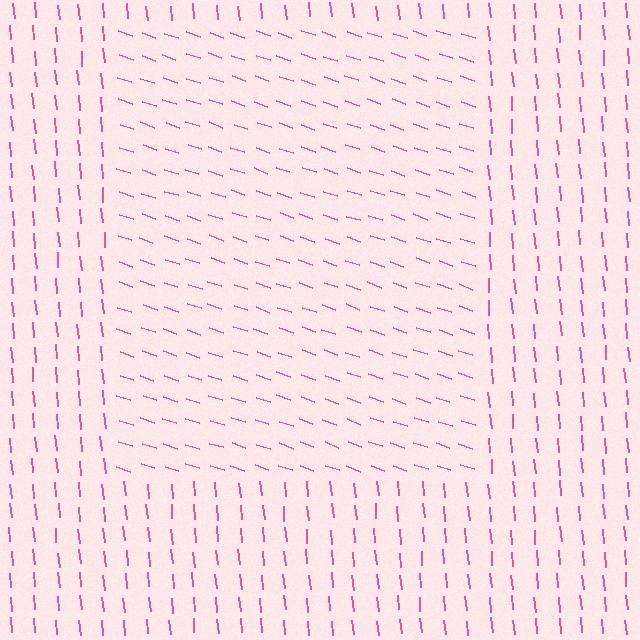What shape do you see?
I see a rectangle.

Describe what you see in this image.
The image is filled with small pink line segments. A rectangle region in the image has lines oriented differently from the surrounding lines, creating a visible texture boundary.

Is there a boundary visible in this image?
Yes, there is a texture boundary formed by a change in line orientation.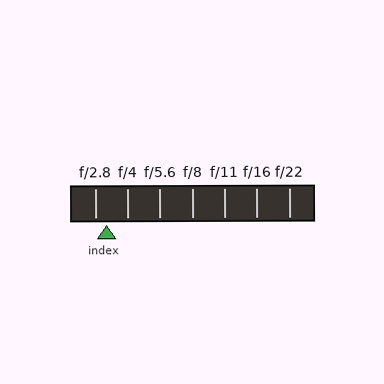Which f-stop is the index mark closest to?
The index mark is closest to f/2.8.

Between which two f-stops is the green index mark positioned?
The index mark is between f/2.8 and f/4.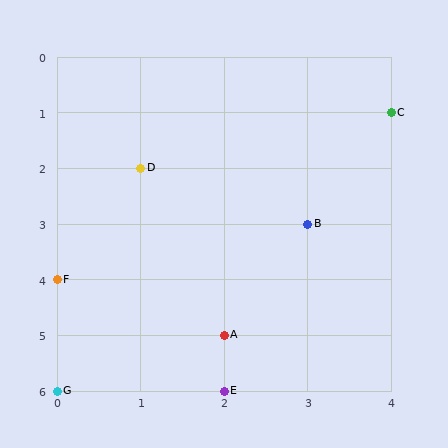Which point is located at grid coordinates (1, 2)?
Point D is at (1, 2).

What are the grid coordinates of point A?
Point A is at grid coordinates (2, 5).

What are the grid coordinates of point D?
Point D is at grid coordinates (1, 2).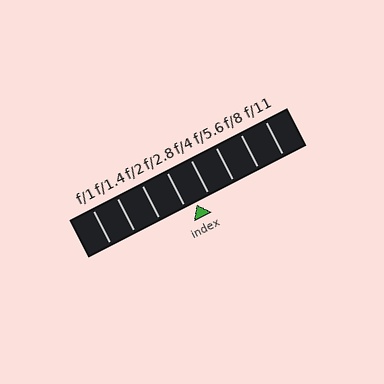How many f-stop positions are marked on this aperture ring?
There are 8 f-stop positions marked.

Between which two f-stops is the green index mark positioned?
The index mark is between f/2.8 and f/4.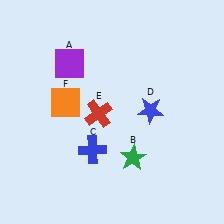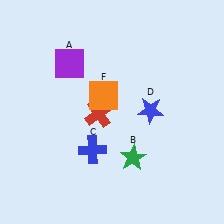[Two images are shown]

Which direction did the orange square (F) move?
The orange square (F) moved right.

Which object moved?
The orange square (F) moved right.